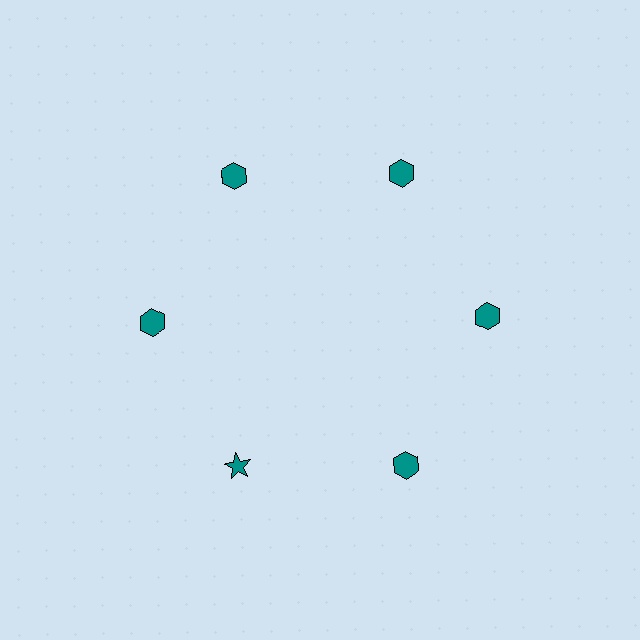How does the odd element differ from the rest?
It has a different shape: star instead of hexagon.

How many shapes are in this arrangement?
There are 6 shapes arranged in a ring pattern.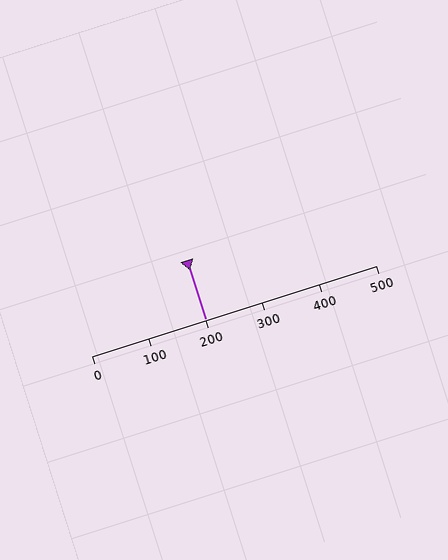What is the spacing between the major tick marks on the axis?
The major ticks are spaced 100 apart.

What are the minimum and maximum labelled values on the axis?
The axis runs from 0 to 500.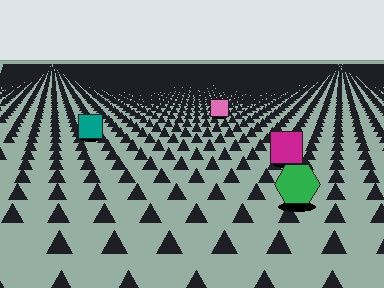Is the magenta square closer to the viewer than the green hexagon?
No. The green hexagon is closer — you can tell from the texture gradient: the ground texture is coarser near it.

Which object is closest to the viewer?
The green hexagon is closest. The texture marks near it are larger and more spread out.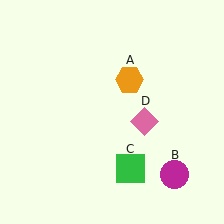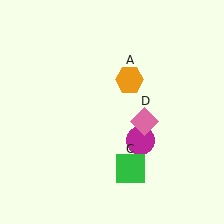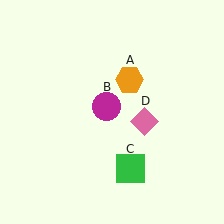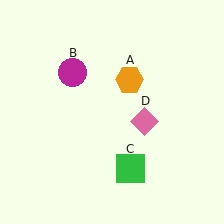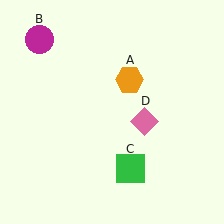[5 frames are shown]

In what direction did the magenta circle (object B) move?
The magenta circle (object B) moved up and to the left.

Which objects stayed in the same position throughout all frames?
Orange hexagon (object A) and green square (object C) and pink diamond (object D) remained stationary.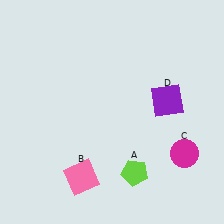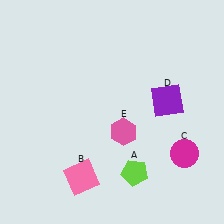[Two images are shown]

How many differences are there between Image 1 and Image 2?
There is 1 difference between the two images.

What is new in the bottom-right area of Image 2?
A pink hexagon (E) was added in the bottom-right area of Image 2.